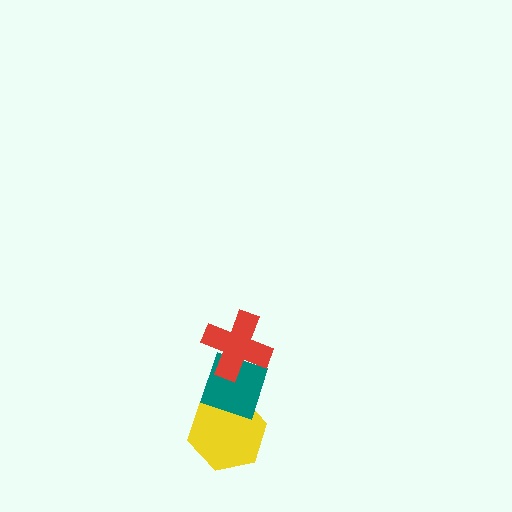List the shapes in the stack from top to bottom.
From top to bottom: the red cross, the teal diamond, the yellow hexagon.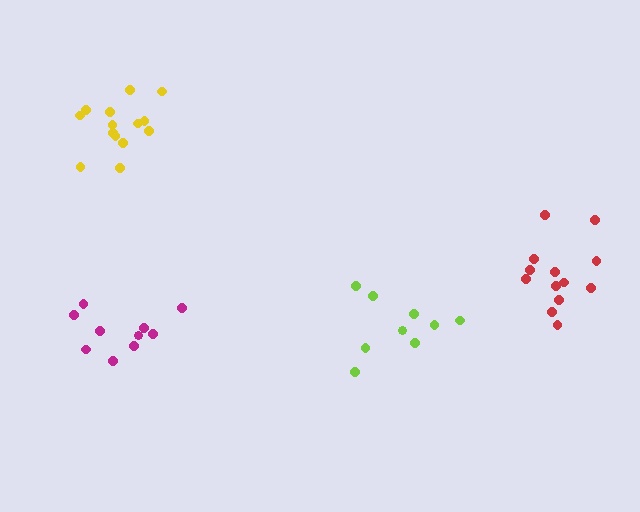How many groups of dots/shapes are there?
There are 4 groups.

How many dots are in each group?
Group 1: 14 dots, Group 2: 9 dots, Group 3: 13 dots, Group 4: 10 dots (46 total).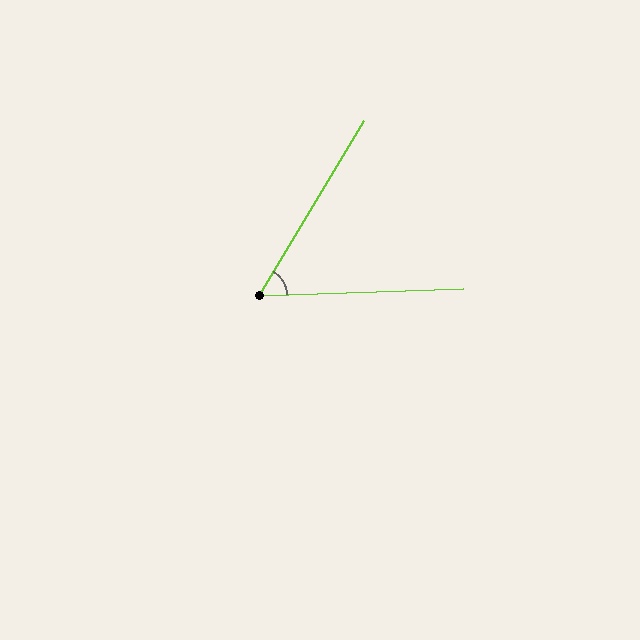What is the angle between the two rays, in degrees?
Approximately 57 degrees.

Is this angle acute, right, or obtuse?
It is acute.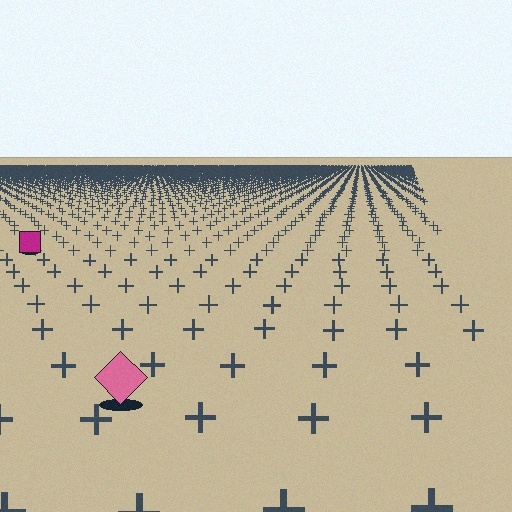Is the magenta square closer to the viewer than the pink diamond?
No. The pink diamond is closer — you can tell from the texture gradient: the ground texture is coarser near it.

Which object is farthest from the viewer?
The magenta square is farthest from the viewer. It appears smaller and the ground texture around it is denser.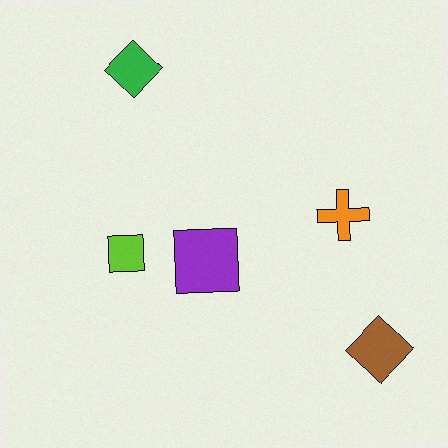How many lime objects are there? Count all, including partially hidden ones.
There is 1 lime object.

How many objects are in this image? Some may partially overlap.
There are 5 objects.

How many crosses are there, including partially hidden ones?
There is 1 cross.